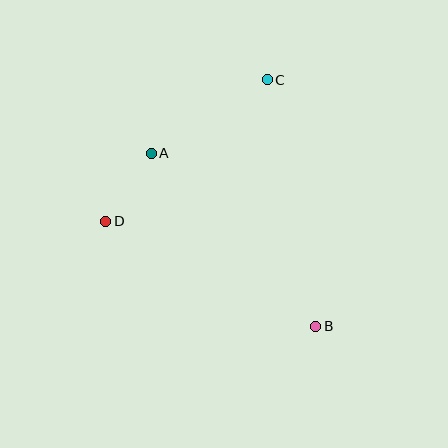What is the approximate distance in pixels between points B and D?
The distance between B and D is approximately 235 pixels.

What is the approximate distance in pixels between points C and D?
The distance between C and D is approximately 215 pixels.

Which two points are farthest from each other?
Points B and C are farthest from each other.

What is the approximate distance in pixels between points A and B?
The distance between A and B is approximately 238 pixels.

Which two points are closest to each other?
Points A and D are closest to each other.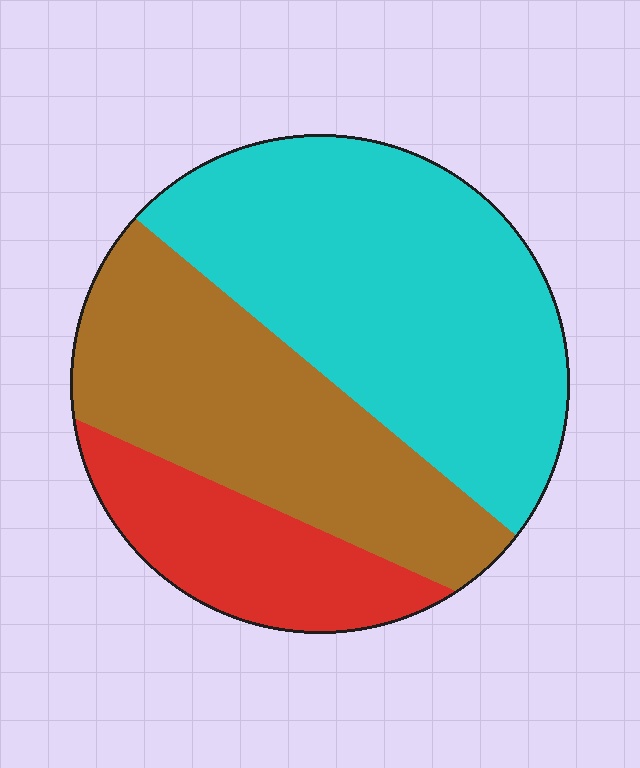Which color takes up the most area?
Cyan, at roughly 50%.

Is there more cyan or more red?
Cyan.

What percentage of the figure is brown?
Brown takes up about one third (1/3) of the figure.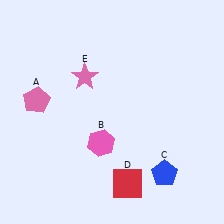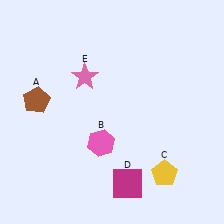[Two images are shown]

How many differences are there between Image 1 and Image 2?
There are 3 differences between the two images.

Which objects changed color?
A changed from pink to brown. C changed from blue to yellow. D changed from red to magenta.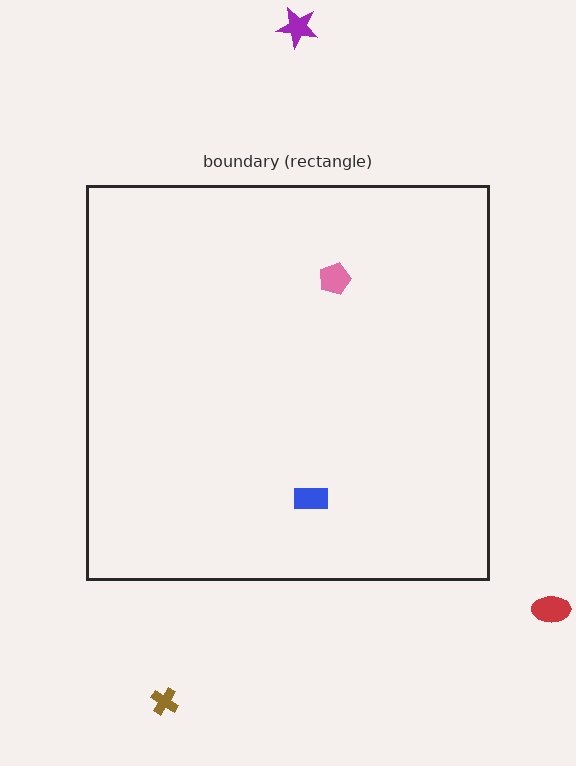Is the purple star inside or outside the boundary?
Outside.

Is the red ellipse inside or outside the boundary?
Outside.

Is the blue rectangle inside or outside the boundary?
Inside.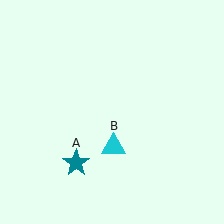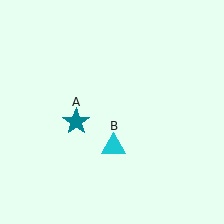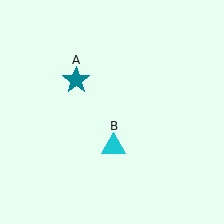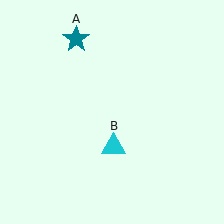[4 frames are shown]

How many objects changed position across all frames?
1 object changed position: teal star (object A).